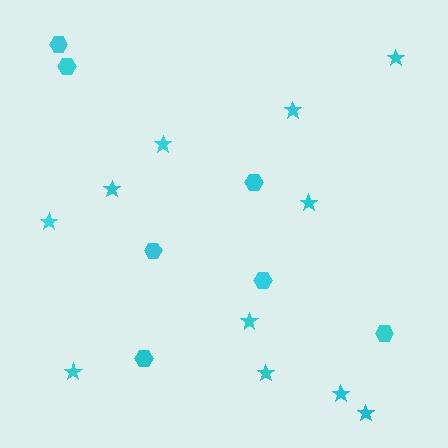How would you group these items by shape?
There are 2 groups: one group of hexagons (7) and one group of stars (11).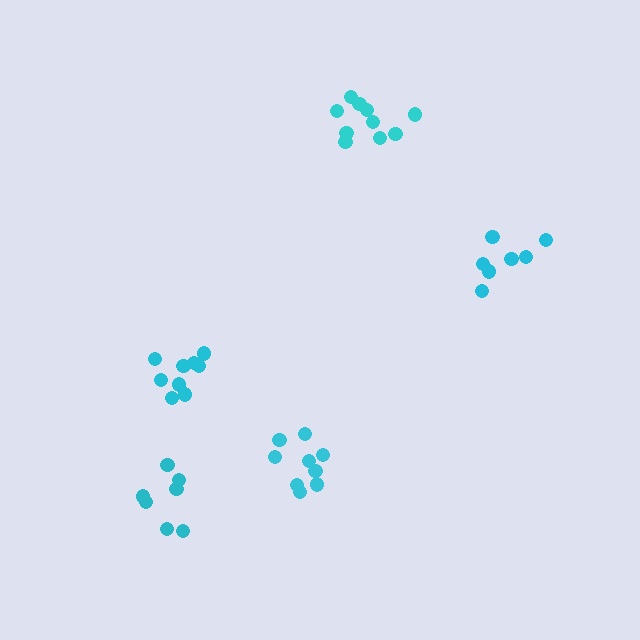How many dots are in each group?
Group 1: 9 dots, Group 2: 7 dots, Group 3: 7 dots, Group 4: 9 dots, Group 5: 10 dots (42 total).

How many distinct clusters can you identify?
There are 5 distinct clusters.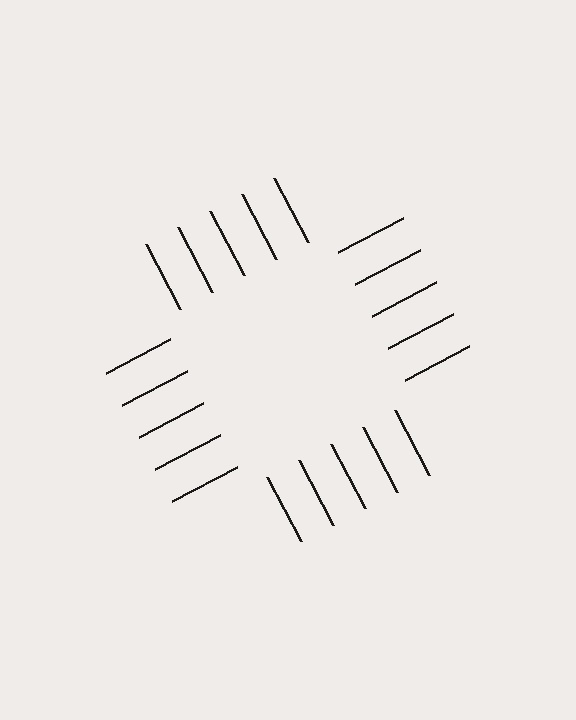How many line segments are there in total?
20 — 5 along each of the 4 edges.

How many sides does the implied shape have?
4 sides — the line-ends trace a square.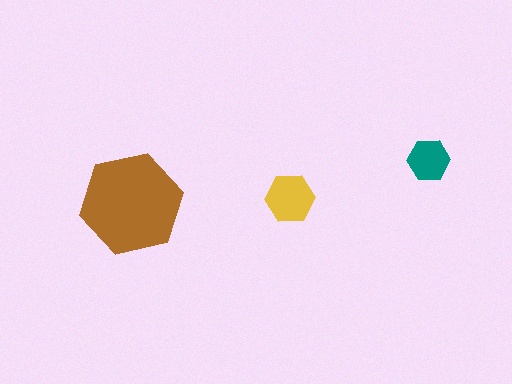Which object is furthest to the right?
The teal hexagon is rightmost.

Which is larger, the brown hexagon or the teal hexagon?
The brown one.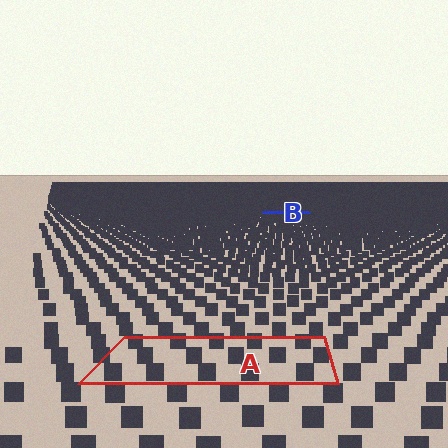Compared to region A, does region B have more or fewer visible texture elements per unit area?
Region B has more texture elements per unit area — they are packed more densely because it is farther away.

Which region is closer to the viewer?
Region A is closer. The texture elements there are larger and more spread out.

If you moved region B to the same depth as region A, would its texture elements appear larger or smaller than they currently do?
They would appear larger. At a closer depth, the same texture elements are projected at a bigger on-screen size.